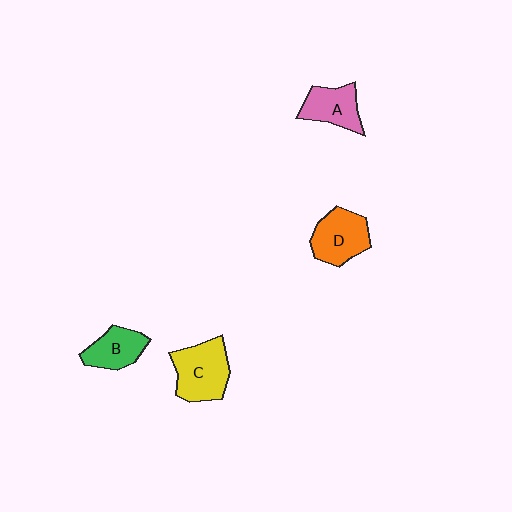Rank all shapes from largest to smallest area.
From largest to smallest: C (yellow), D (orange), A (pink), B (green).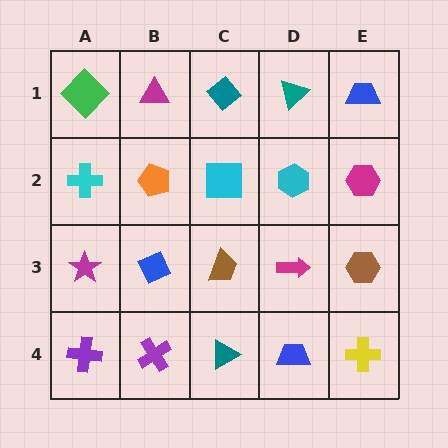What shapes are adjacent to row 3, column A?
A cyan cross (row 2, column A), a purple cross (row 4, column A), a blue diamond (row 3, column B).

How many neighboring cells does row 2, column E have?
3.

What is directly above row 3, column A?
A cyan cross.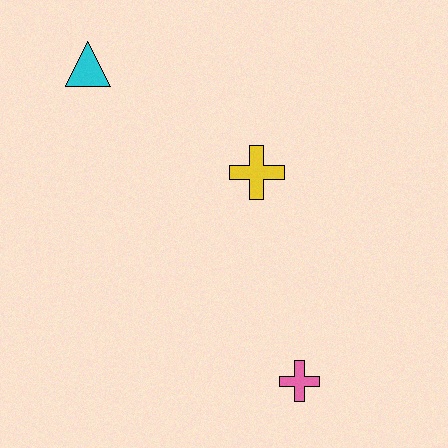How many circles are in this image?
There are no circles.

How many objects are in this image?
There are 3 objects.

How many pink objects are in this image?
There is 1 pink object.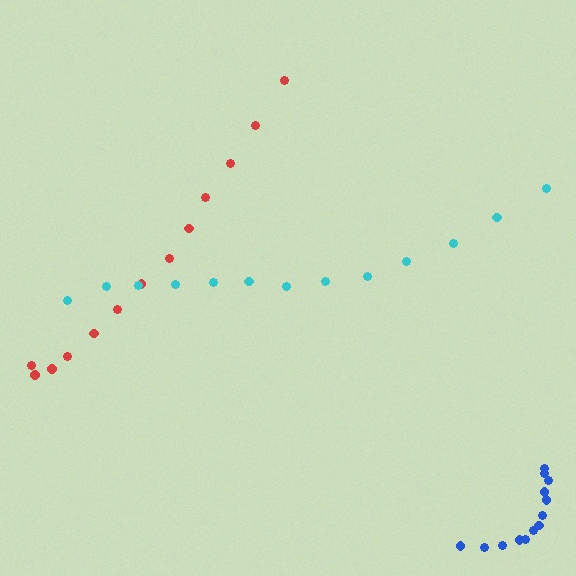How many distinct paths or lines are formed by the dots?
There are 3 distinct paths.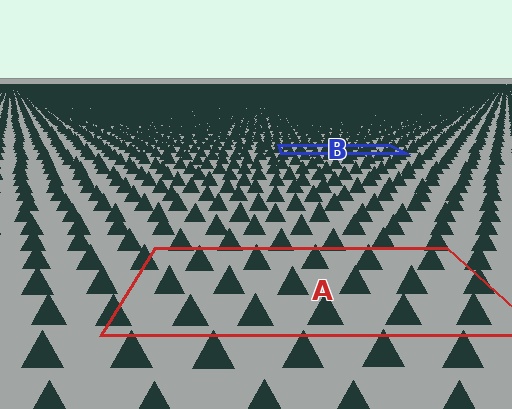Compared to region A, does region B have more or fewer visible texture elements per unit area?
Region B has more texture elements per unit area — they are packed more densely because it is farther away.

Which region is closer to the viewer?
Region A is closer. The texture elements there are larger and more spread out.